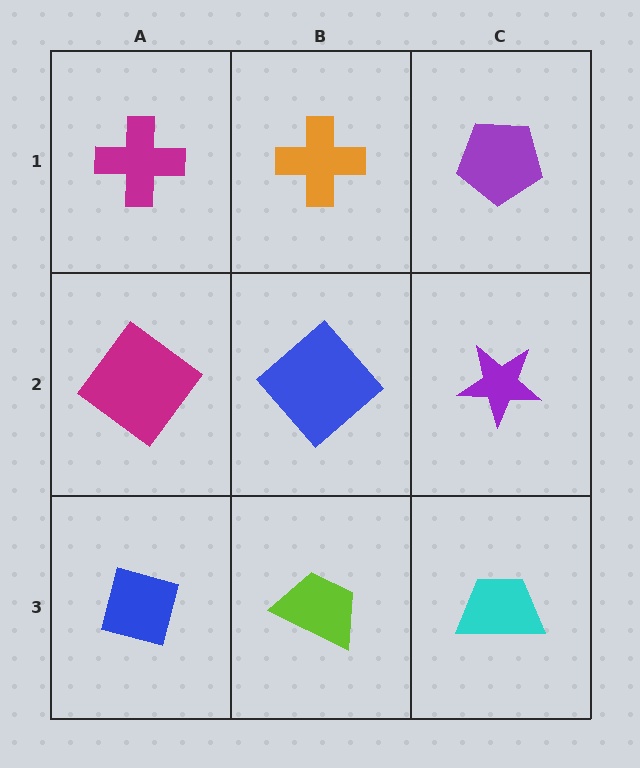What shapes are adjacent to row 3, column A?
A magenta diamond (row 2, column A), a lime trapezoid (row 3, column B).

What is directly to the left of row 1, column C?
An orange cross.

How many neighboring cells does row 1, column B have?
3.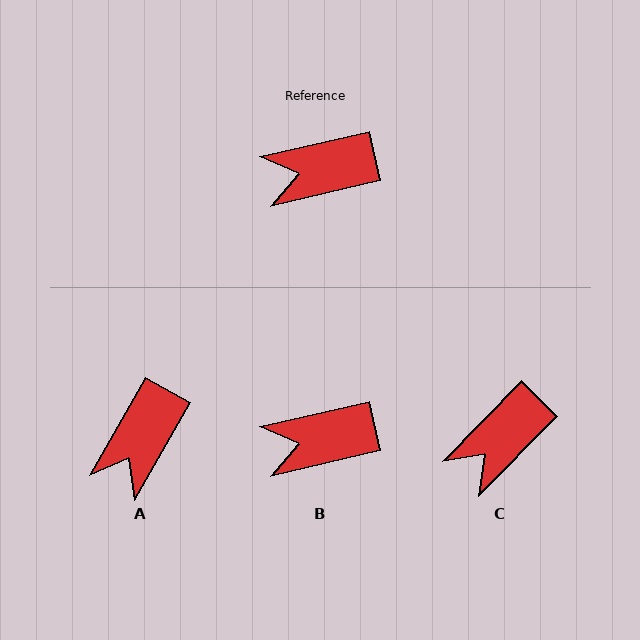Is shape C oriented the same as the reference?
No, it is off by about 32 degrees.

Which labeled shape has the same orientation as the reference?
B.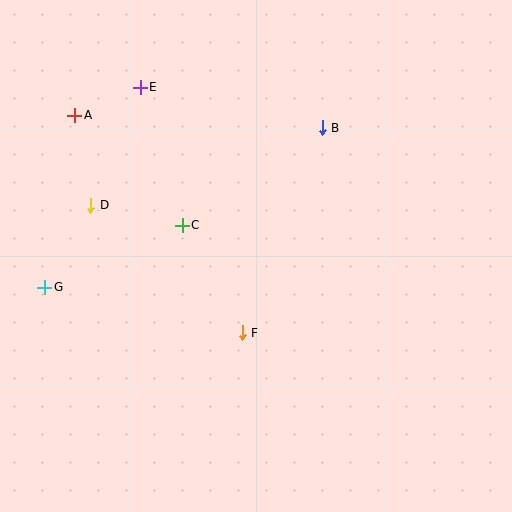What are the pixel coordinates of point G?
Point G is at (45, 287).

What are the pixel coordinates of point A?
Point A is at (75, 115).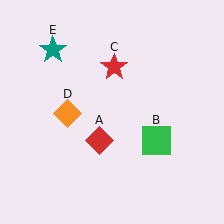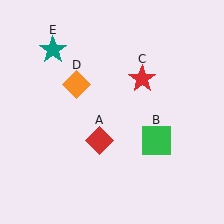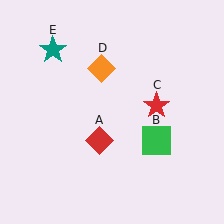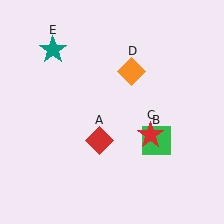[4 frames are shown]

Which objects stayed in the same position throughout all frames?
Red diamond (object A) and green square (object B) and teal star (object E) remained stationary.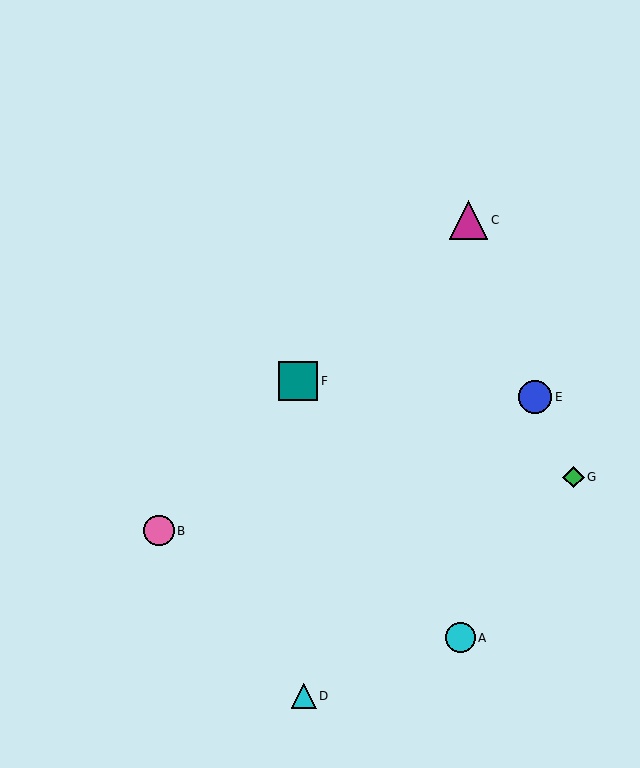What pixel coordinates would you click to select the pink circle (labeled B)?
Click at (159, 531) to select the pink circle B.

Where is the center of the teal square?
The center of the teal square is at (298, 381).